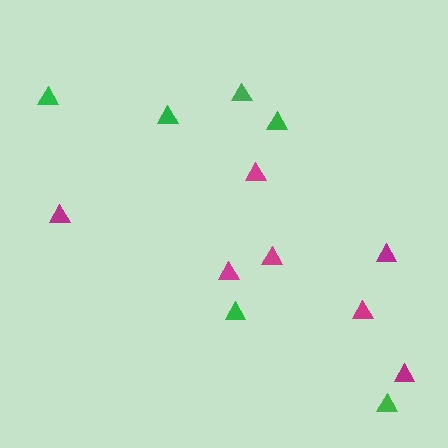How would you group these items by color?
There are 2 groups: one group of magenta triangles (7) and one group of green triangles (6).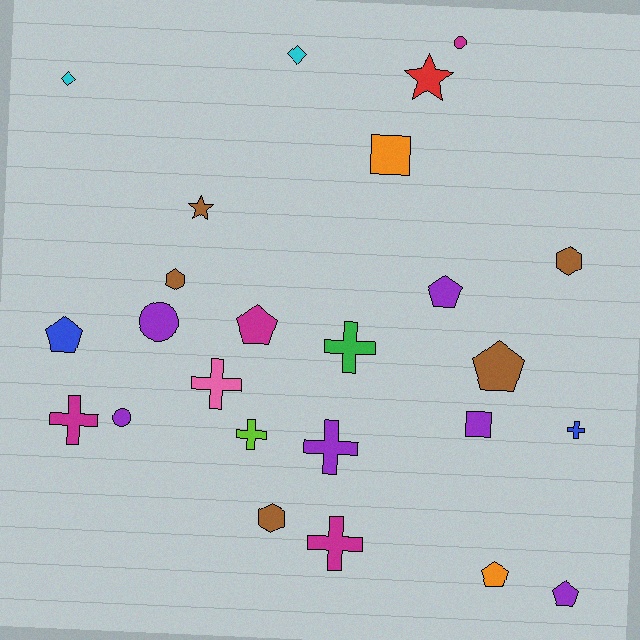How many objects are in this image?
There are 25 objects.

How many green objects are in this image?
There is 1 green object.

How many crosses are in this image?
There are 7 crosses.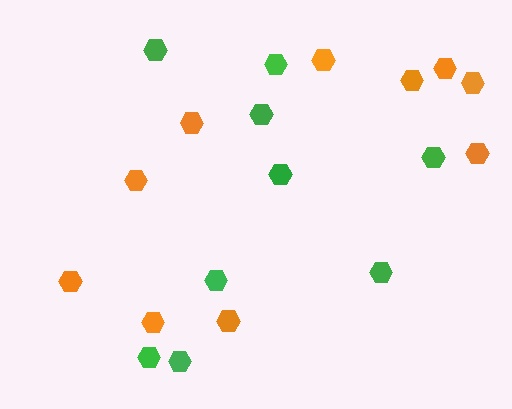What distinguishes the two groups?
There are 2 groups: one group of orange hexagons (10) and one group of green hexagons (9).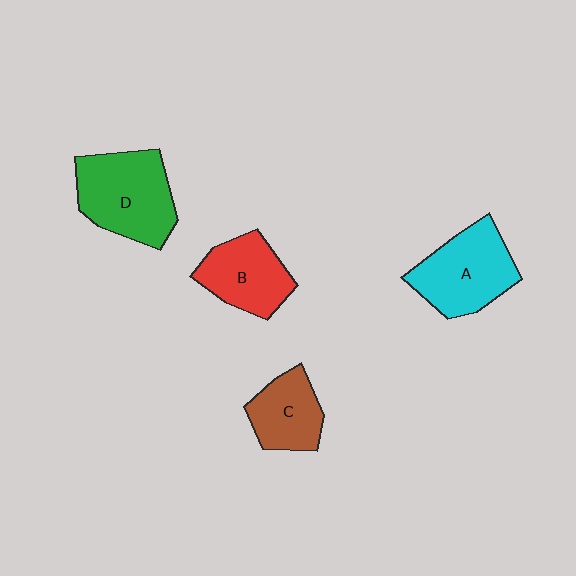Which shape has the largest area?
Shape D (green).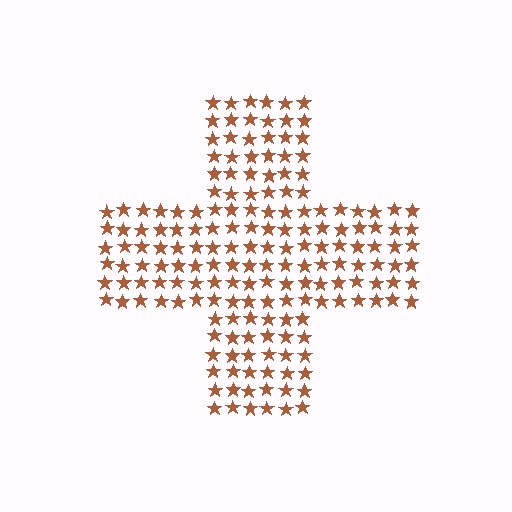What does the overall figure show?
The overall figure shows a cross.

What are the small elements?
The small elements are stars.